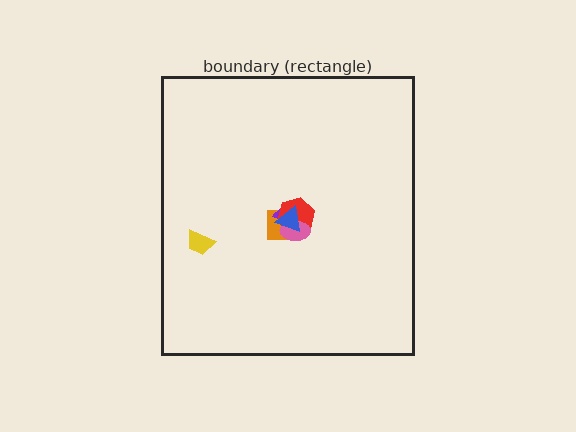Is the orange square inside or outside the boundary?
Inside.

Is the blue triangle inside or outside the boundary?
Inside.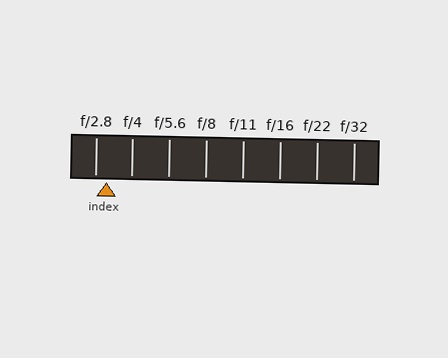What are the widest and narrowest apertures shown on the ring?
The widest aperture shown is f/2.8 and the narrowest is f/32.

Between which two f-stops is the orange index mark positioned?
The index mark is between f/2.8 and f/4.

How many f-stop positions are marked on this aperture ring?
There are 8 f-stop positions marked.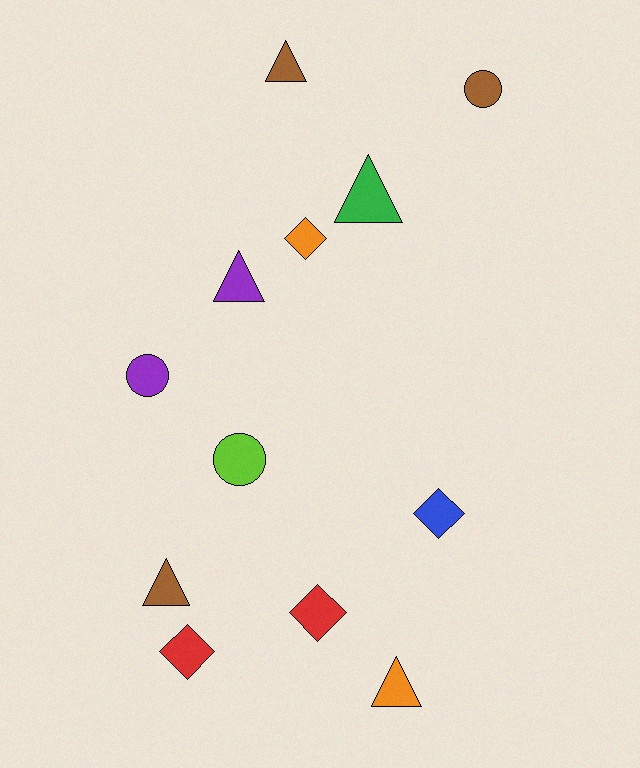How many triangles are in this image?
There are 5 triangles.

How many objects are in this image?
There are 12 objects.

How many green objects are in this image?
There is 1 green object.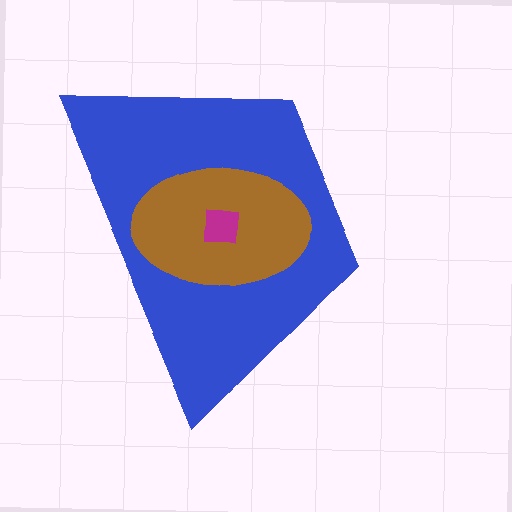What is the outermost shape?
The blue trapezoid.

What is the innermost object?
The magenta square.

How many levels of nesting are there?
3.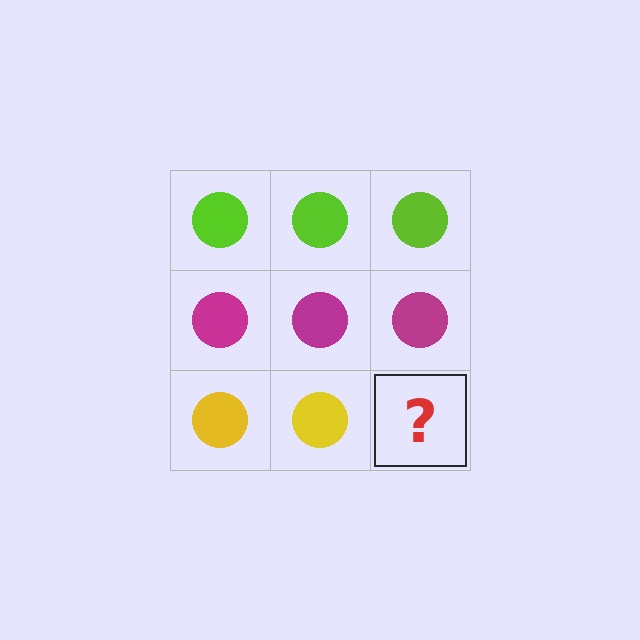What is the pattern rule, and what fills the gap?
The rule is that each row has a consistent color. The gap should be filled with a yellow circle.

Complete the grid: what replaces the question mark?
The question mark should be replaced with a yellow circle.